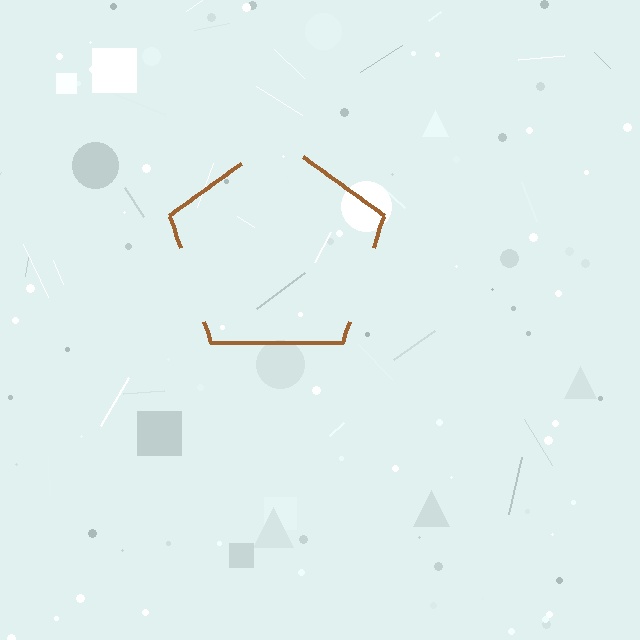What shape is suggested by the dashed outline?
The dashed outline suggests a pentagon.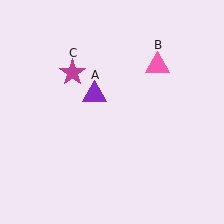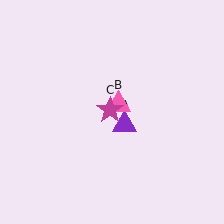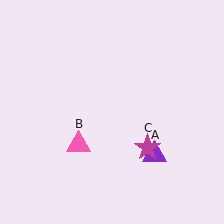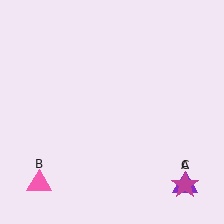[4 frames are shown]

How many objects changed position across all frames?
3 objects changed position: purple triangle (object A), pink triangle (object B), magenta star (object C).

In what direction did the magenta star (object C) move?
The magenta star (object C) moved down and to the right.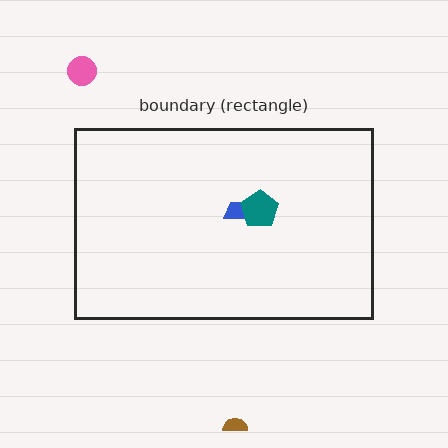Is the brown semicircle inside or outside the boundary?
Outside.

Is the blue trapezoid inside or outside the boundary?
Inside.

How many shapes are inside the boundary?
2 inside, 2 outside.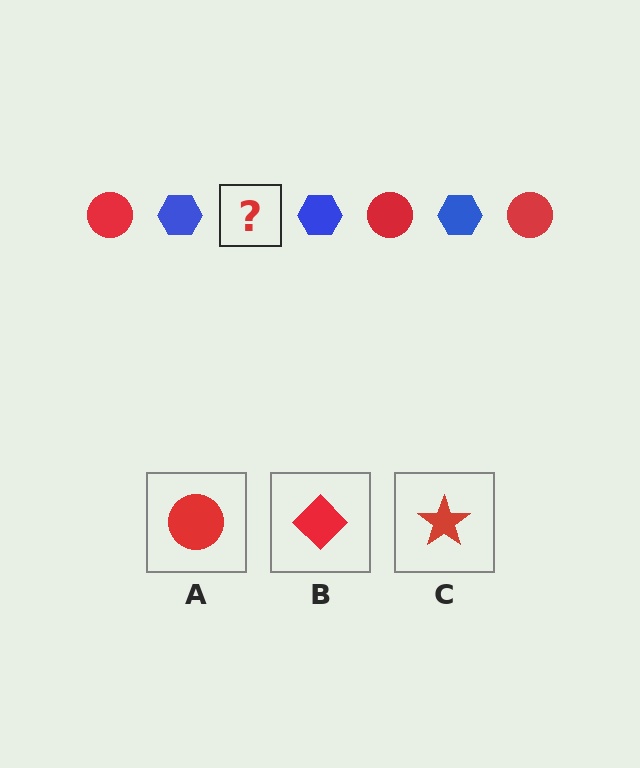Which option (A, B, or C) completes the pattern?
A.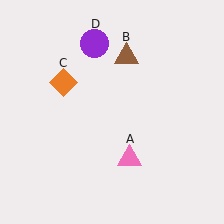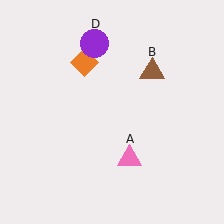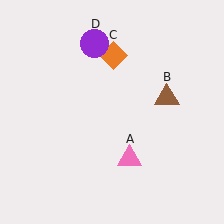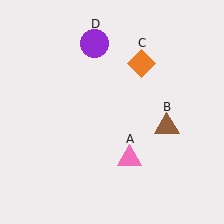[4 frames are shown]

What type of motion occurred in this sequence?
The brown triangle (object B), orange diamond (object C) rotated clockwise around the center of the scene.